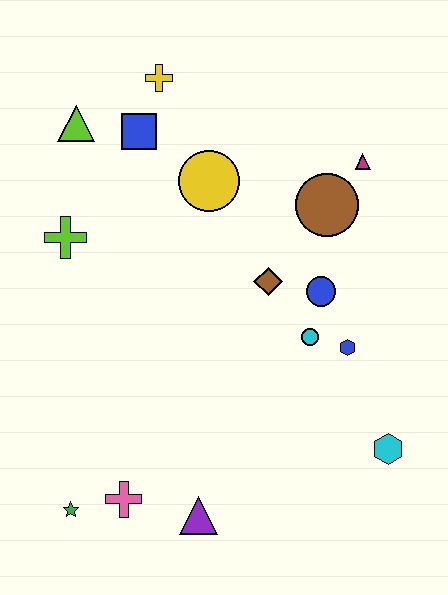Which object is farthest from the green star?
The magenta triangle is farthest from the green star.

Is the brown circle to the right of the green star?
Yes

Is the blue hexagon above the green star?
Yes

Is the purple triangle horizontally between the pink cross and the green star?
No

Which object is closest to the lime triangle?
The blue square is closest to the lime triangle.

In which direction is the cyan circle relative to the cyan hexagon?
The cyan circle is above the cyan hexagon.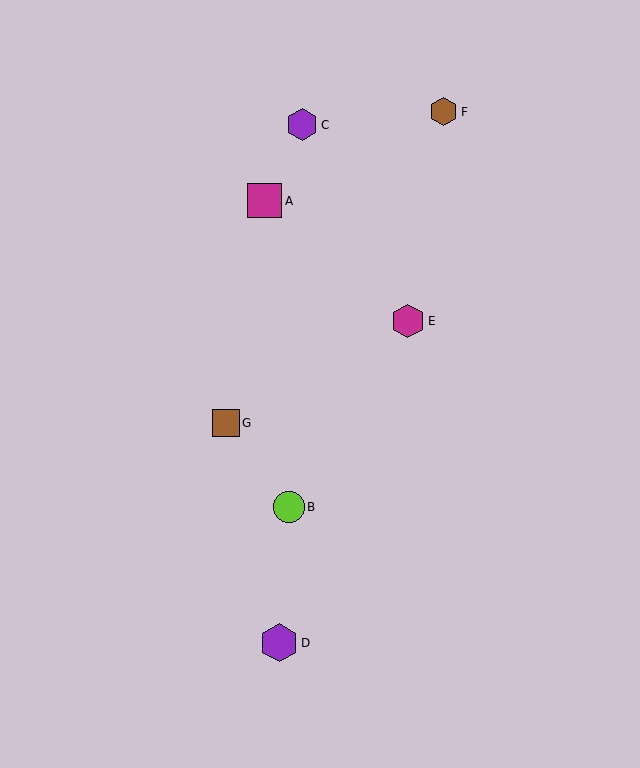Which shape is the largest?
The purple hexagon (labeled D) is the largest.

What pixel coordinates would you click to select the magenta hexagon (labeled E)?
Click at (408, 321) to select the magenta hexagon E.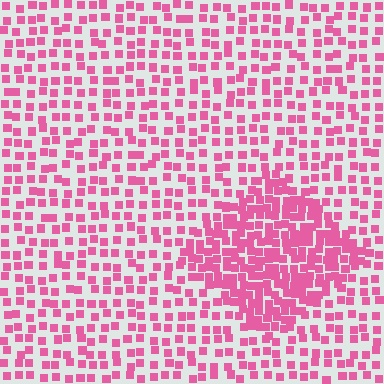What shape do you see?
I see a diamond.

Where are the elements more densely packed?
The elements are more densely packed inside the diamond boundary.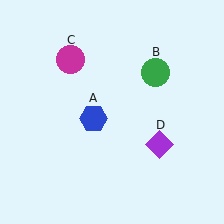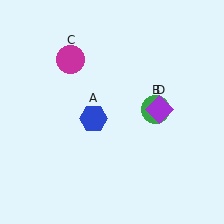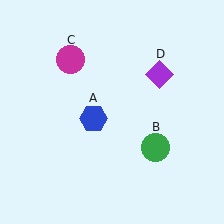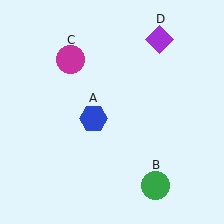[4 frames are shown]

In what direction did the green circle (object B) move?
The green circle (object B) moved down.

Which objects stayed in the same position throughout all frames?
Blue hexagon (object A) and magenta circle (object C) remained stationary.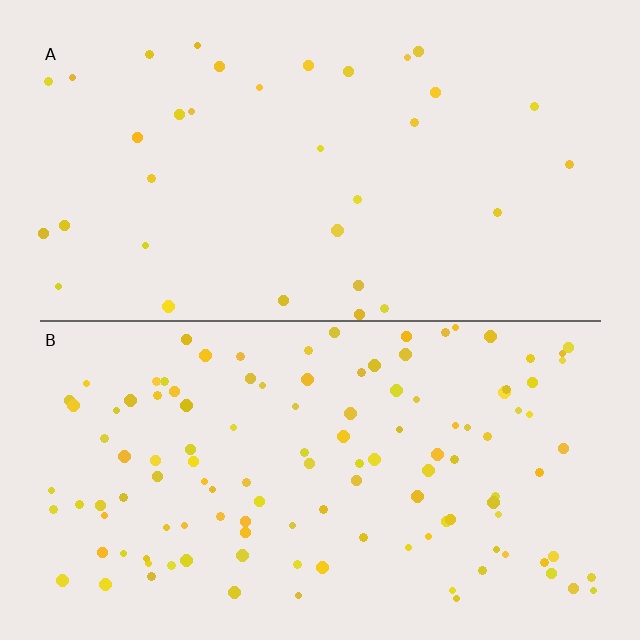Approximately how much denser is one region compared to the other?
Approximately 3.6× — region B over region A.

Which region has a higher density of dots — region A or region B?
B (the bottom).